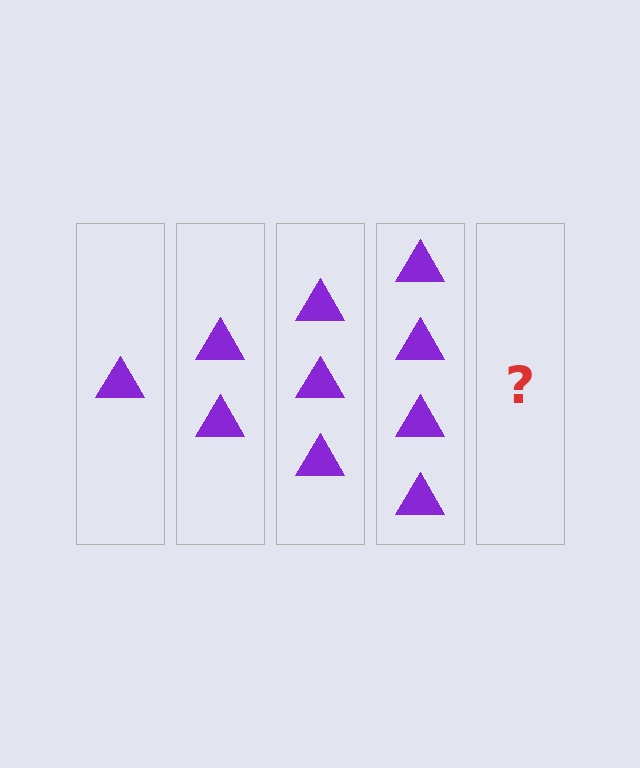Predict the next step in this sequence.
The next step is 5 triangles.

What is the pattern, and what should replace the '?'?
The pattern is that each step adds one more triangle. The '?' should be 5 triangles.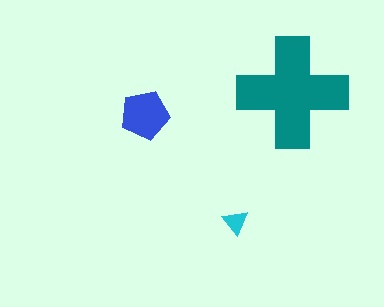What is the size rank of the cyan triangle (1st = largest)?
3rd.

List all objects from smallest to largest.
The cyan triangle, the blue pentagon, the teal cross.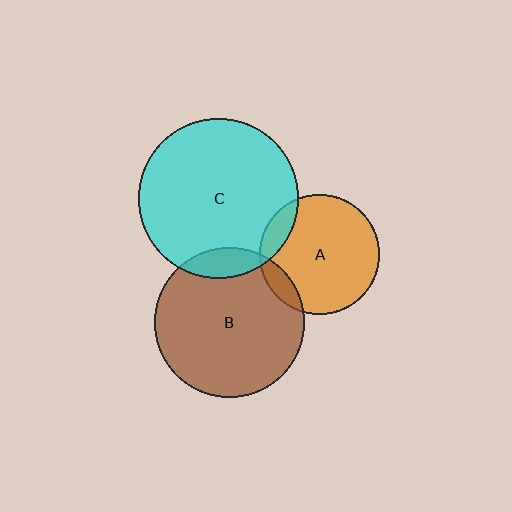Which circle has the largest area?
Circle C (cyan).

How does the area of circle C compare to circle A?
Approximately 1.8 times.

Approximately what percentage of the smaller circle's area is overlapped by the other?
Approximately 10%.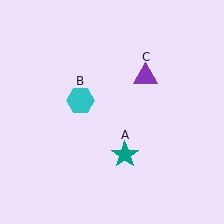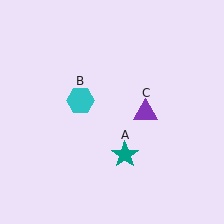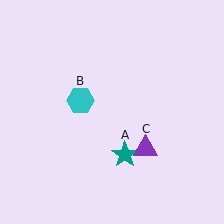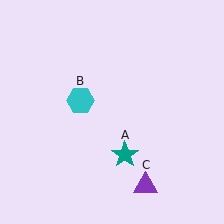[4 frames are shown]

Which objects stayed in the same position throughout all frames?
Teal star (object A) and cyan hexagon (object B) remained stationary.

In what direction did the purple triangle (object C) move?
The purple triangle (object C) moved down.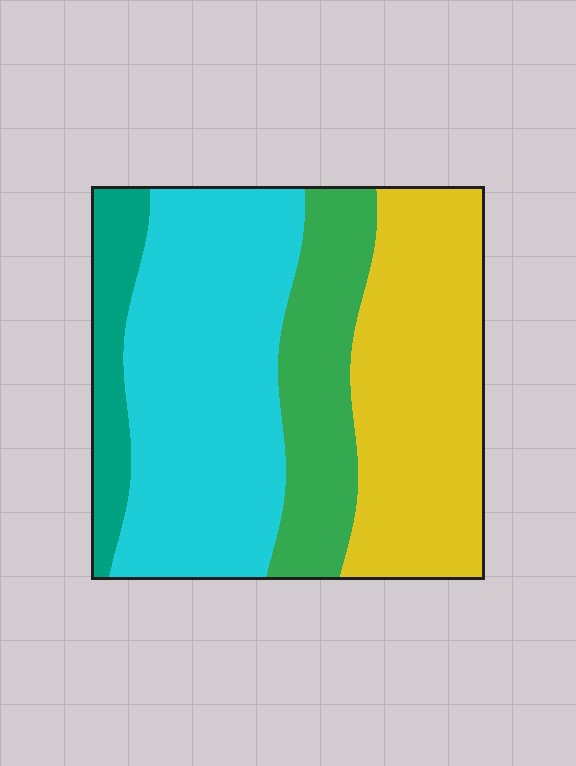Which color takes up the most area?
Cyan, at roughly 40%.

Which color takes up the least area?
Teal, at roughly 10%.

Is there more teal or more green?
Green.